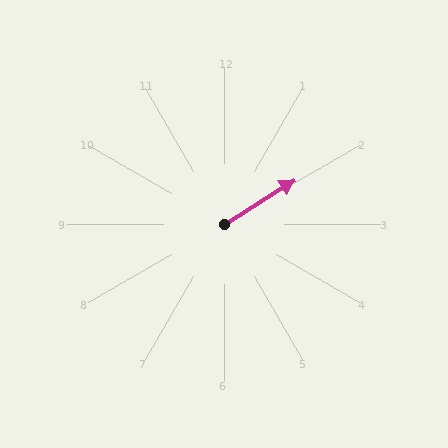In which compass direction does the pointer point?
Northeast.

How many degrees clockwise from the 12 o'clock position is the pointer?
Approximately 58 degrees.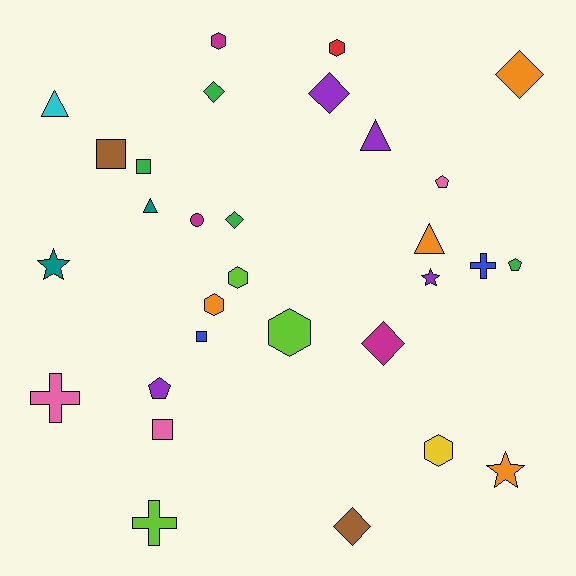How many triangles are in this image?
There are 4 triangles.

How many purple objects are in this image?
There are 4 purple objects.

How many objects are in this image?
There are 30 objects.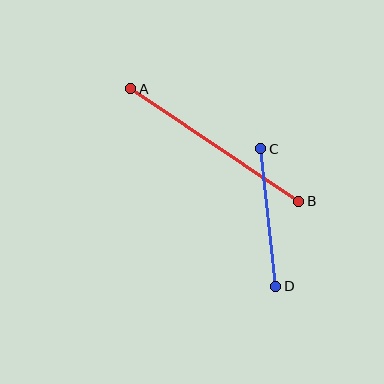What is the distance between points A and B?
The distance is approximately 202 pixels.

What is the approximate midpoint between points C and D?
The midpoint is at approximately (268, 217) pixels.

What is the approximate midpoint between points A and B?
The midpoint is at approximately (215, 145) pixels.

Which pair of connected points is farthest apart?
Points A and B are farthest apart.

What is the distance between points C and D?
The distance is approximately 138 pixels.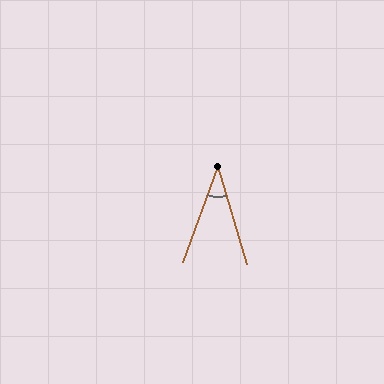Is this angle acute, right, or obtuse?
It is acute.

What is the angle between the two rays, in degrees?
Approximately 37 degrees.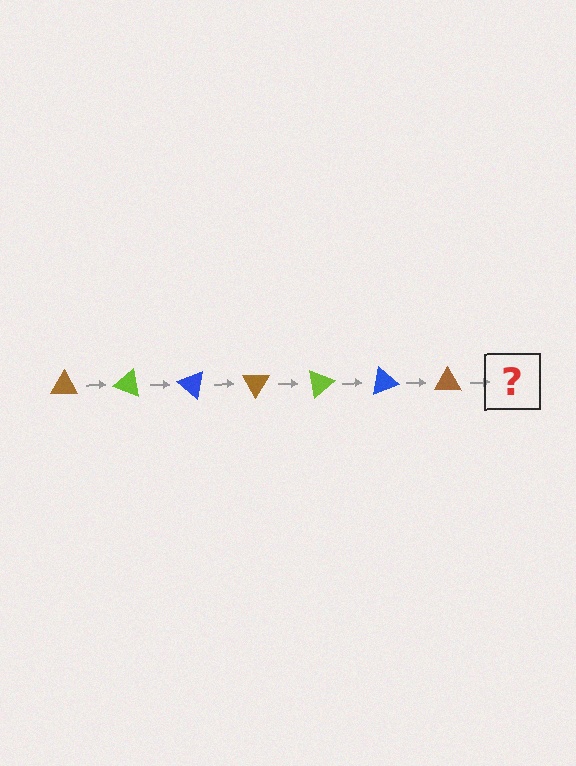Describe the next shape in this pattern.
It should be a lime triangle, rotated 140 degrees from the start.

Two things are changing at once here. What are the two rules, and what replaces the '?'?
The two rules are that it rotates 20 degrees each step and the color cycles through brown, lime, and blue. The '?' should be a lime triangle, rotated 140 degrees from the start.